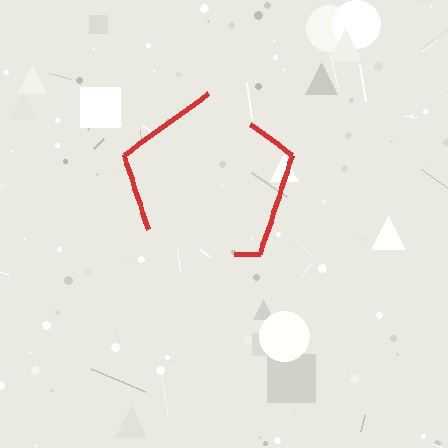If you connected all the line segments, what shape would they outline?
They would outline a pentagon.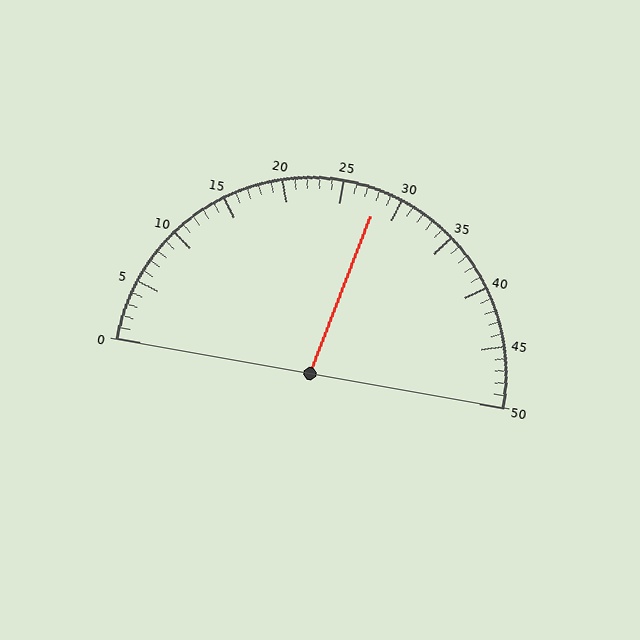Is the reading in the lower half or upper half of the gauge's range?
The reading is in the upper half of the range (0 to 50).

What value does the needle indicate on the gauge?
The needle indicates approximately 28.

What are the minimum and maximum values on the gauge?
The gauge ranges from 0 to 50.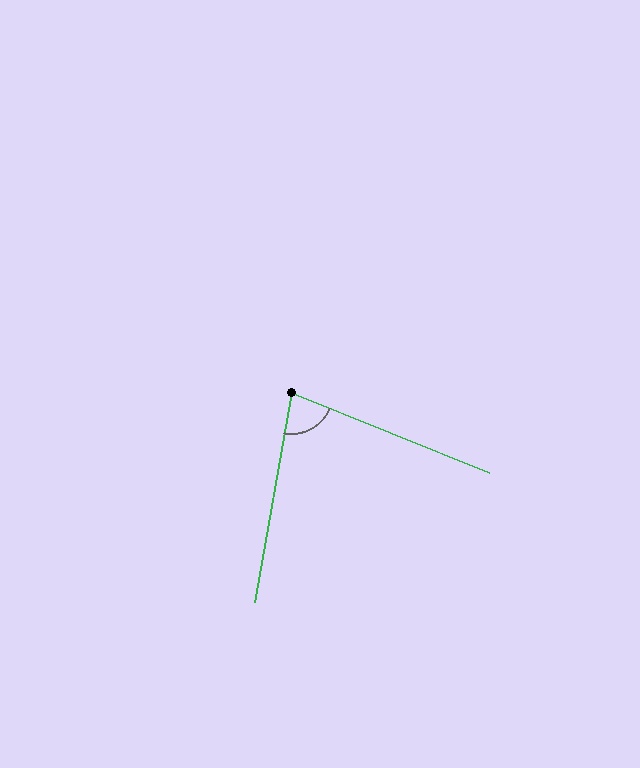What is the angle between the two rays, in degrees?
Approximately 78 degrees.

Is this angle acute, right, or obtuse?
It is acute.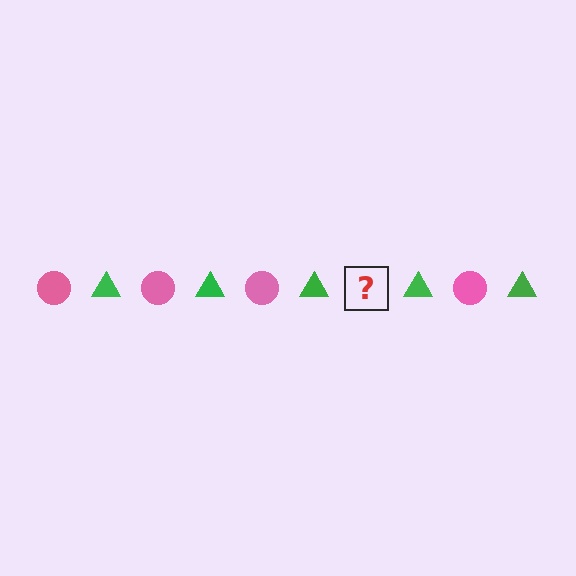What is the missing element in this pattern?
The missing element is a pink circle.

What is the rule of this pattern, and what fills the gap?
The rule is that the pattern alternates between pink circle and green triangle. The gap should be filled with a pink circle.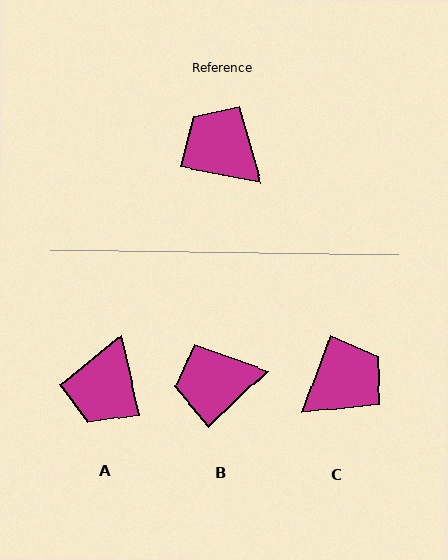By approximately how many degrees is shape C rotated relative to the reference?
Approximately 100 degrees clockwise.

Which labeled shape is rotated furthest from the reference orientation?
A, about 113 degrees away.